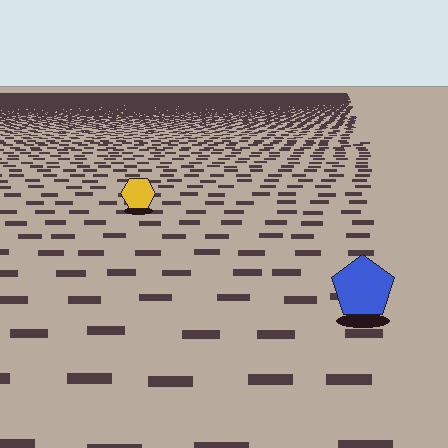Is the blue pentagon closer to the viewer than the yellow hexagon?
Yes. The blue pentagon is closer — you can tell from the texture gradient: the ground texture is coarser near it.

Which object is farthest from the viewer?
The yellow hexagon is farthest from the viewer. It appears smaller and the ground texture around it is denser.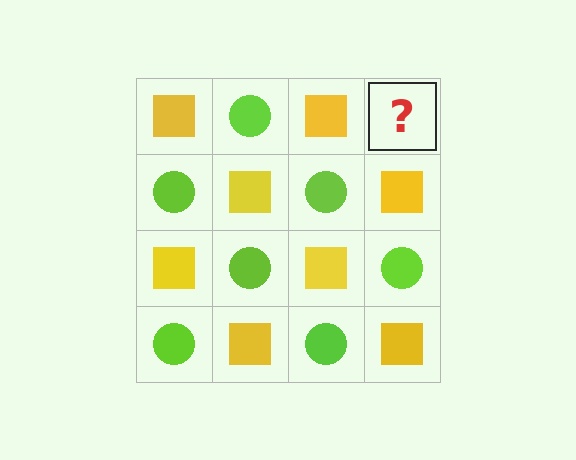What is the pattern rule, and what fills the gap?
The rule is that it alternates yellow square and lime circle in a checkerboard pattern. The gap should be filled with a lime circle.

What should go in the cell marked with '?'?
The missing cell should contain a lime circle.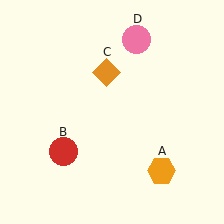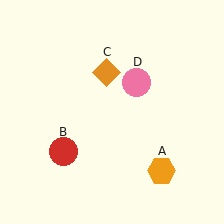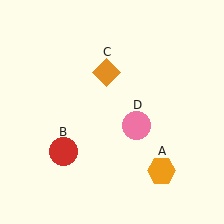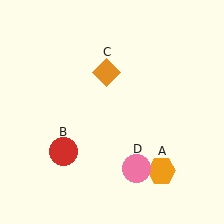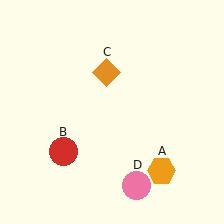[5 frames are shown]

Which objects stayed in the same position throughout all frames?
Orange hexagon (object A) and red circle (object B) and orange diamond (object C) remained stationary.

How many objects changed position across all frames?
1 object changed position: pink circle (object D).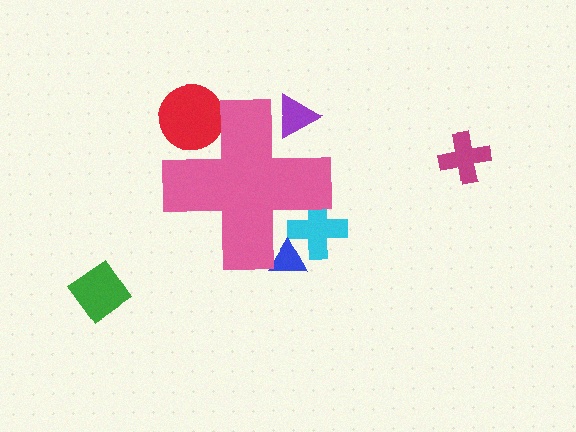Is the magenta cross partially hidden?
No, the magenta cross is fully visible.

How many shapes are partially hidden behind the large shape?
4 shapes are partially hidden.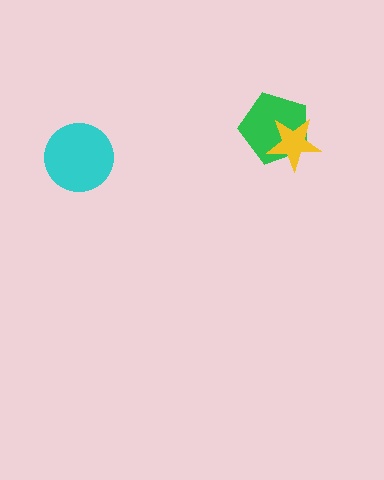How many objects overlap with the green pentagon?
1 object overlaps with the green pentagon.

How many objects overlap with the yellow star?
1 object overlaps with the yellow star.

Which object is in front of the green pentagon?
The yellow star is in front of the green pentagon.